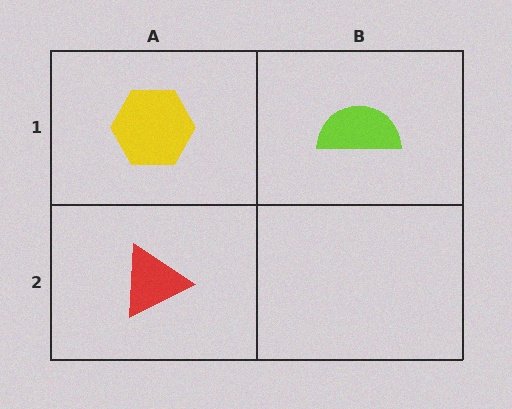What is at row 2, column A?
A red triangle.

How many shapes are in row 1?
2 shapes.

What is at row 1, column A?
A yellow hexagon.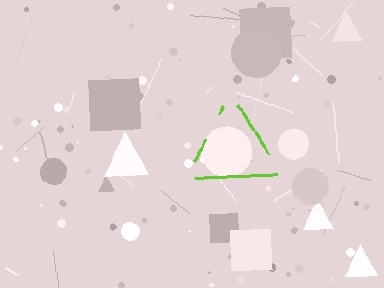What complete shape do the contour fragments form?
The contour fragments form a triangle.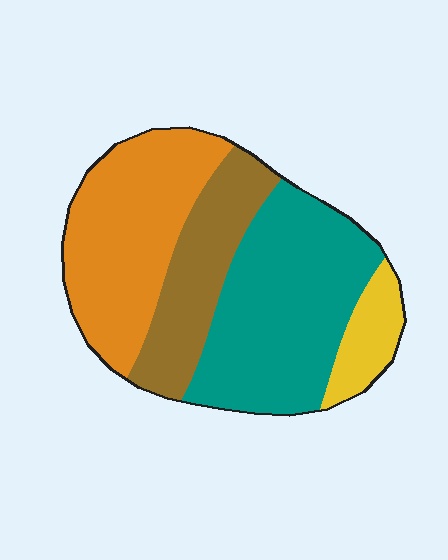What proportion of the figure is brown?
Brown takes up about one fifth (1/5) of the figure.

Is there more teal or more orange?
Teal.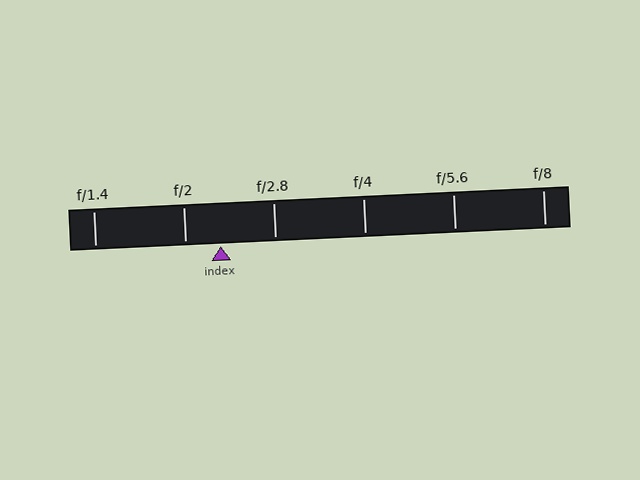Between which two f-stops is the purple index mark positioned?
The index mark is between f/2 and f/2.8.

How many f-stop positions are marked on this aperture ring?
There are 6 f-stop positions marked.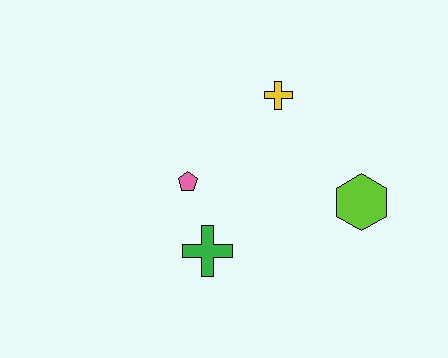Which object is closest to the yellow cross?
The pink pentagon is closest to the yellow cross.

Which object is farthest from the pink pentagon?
The lime hexagon is farthest from the pink pentagon.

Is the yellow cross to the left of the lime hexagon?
Yes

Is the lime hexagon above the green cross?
Yes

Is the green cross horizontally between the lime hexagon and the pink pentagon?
Yes